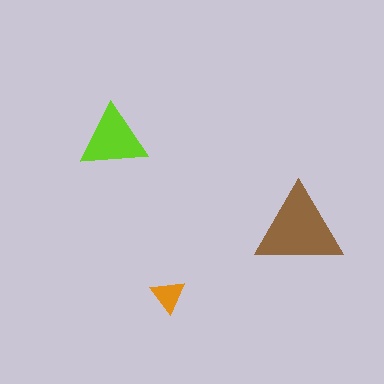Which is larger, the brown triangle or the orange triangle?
The brown one.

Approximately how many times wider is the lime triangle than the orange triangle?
About 2 times wider.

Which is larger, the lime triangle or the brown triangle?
The brown one.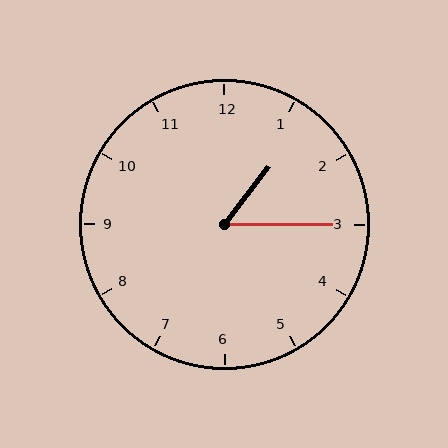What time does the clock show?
1:15.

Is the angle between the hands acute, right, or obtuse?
It is acute.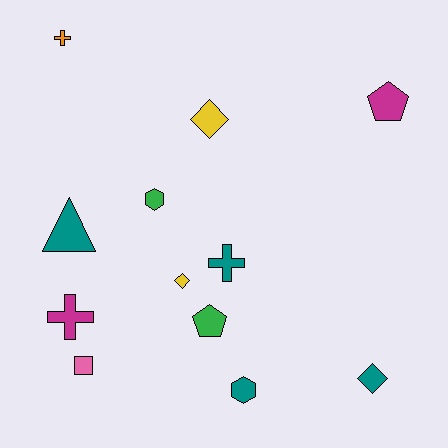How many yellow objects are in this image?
There are 2 yellow objects.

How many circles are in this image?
There are no circles.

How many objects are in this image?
There are 12 objects.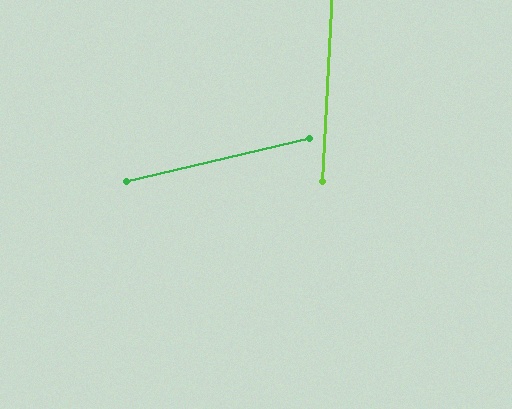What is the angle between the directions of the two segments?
Approximately 74 degrees.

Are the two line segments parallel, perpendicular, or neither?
Neither parallel nor perpendicular — they differ by about 74°.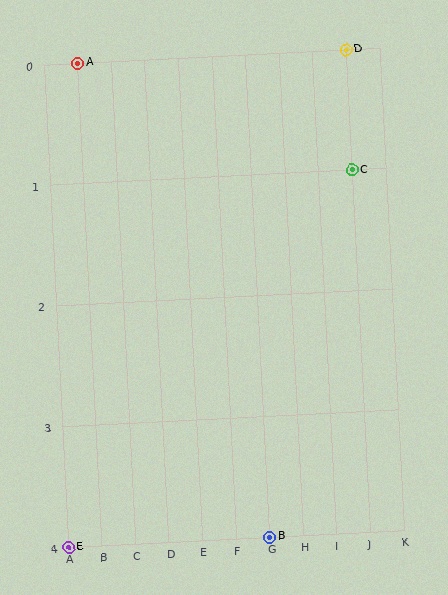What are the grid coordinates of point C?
Point C is at grid coordinates (J, 1).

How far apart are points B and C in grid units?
Points B and C are 3 columns and 3 rows apart (about 4.2 grid units diagonally).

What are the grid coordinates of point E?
Point E is at grid coordinates (A, 4).